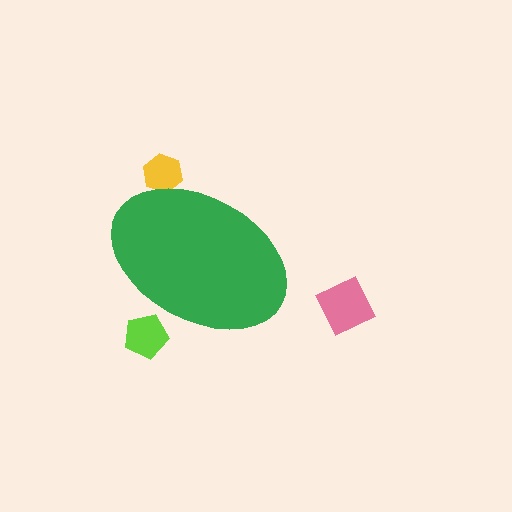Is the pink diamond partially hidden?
No, the pink diamond is fully visible.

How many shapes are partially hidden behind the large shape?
2 shapes are partially hidden.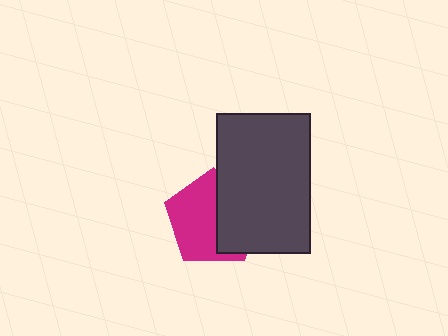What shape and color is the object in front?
The object in front is a dark gray rectangle.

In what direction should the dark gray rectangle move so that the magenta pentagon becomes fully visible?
The dark gray rectangle should move right. That is the shortest direction to clear the overlap and leave the magenta pentagon fully visible.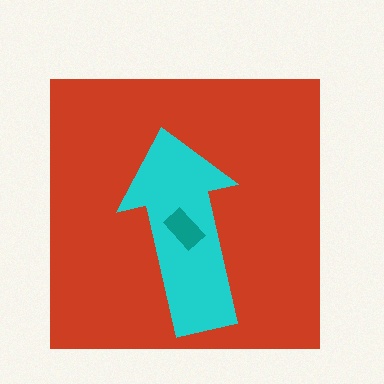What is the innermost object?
The teal rectangle.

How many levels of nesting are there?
3.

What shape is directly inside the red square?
The cyan arrow.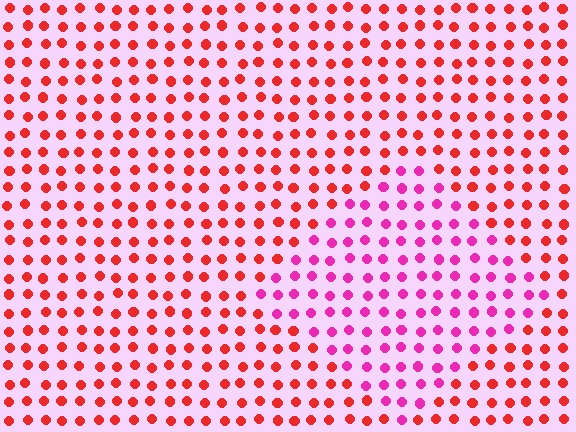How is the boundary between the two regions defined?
The boundary is defined purely by a slight shift in hue (about 42 degrees). Spacing, size, and orientation are identical on both sides.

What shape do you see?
I see a diamond.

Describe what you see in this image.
The image is filled with small red elements in a uniform arrangement. A diamond-shaped region is visible where the elements are tinted to a slightly different hue, forming a subtle color boundary.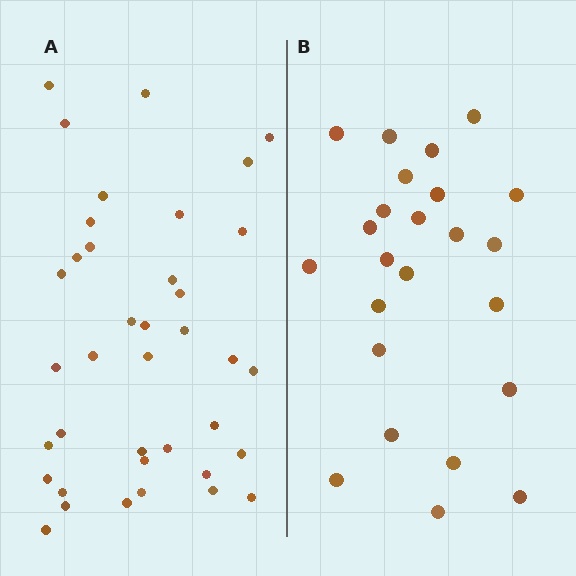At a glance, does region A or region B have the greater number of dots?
Region A (the left region) has more dots.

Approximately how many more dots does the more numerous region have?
Region A has approximately 15 more dots than region B.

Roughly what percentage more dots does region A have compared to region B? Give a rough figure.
About 60% more.